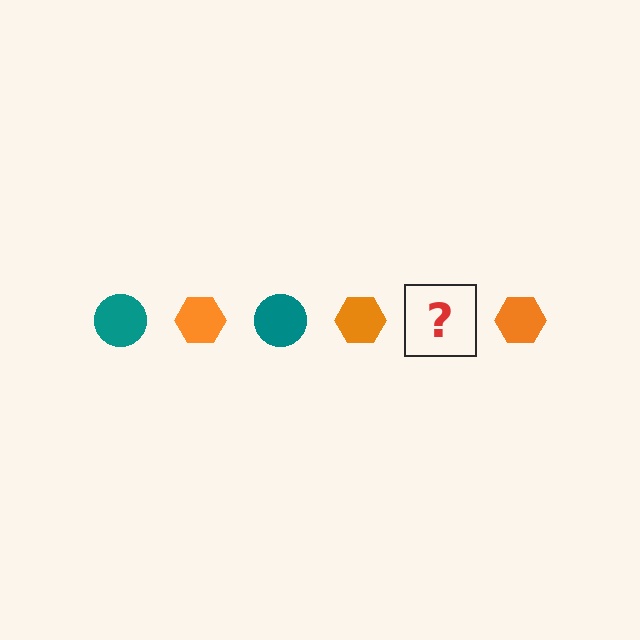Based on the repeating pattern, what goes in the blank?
The blank should be a teal circle.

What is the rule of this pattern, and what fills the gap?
The rule is that the pattern alternates between teal circle and orange hexagon. The gap should be filled with a teal circle.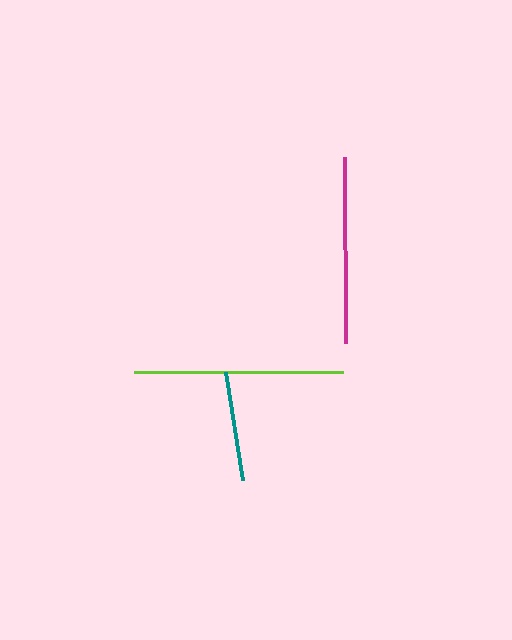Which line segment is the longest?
The lime line is the longest at approximately 210 pixels.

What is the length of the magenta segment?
The magenta segment is approximately 185 pixels long.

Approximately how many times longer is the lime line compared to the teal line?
The lime line is approximately 1.9 times the length of the teal line.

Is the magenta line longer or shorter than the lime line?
The lime line is longer than the magenta line.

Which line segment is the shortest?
The teal line is the shortest at approximately 110 pixels.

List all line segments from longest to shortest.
From longest to shortest: lime, magenta, teal.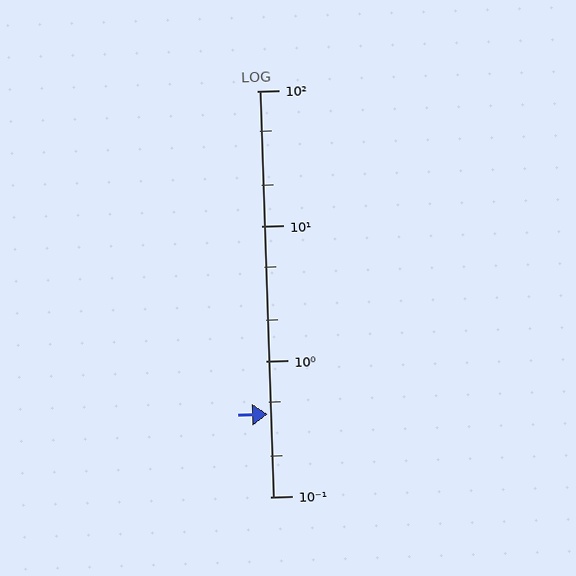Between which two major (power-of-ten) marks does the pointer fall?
The pointer is between 0.1 and 1.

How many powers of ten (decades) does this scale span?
The scale spans 3 decades, from 0.1 to 100.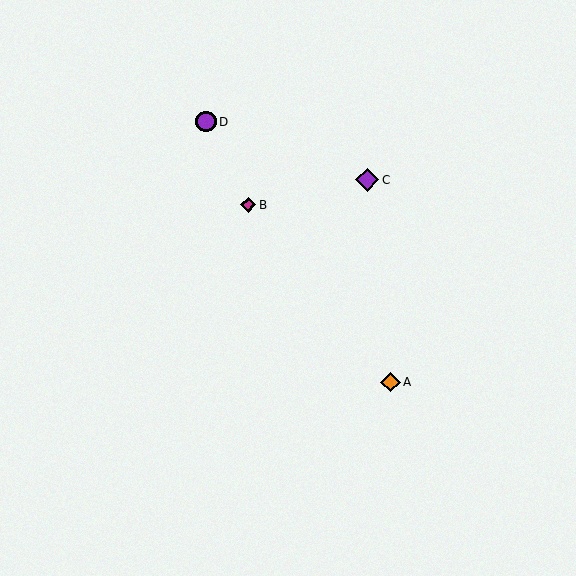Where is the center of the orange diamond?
The center of the orange diamond is at (391, 382).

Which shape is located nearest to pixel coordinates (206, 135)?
The purple circle (labeled D) at (206, 122) is nearest to that location.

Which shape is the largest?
The purple diamond (labeled C) is the largest.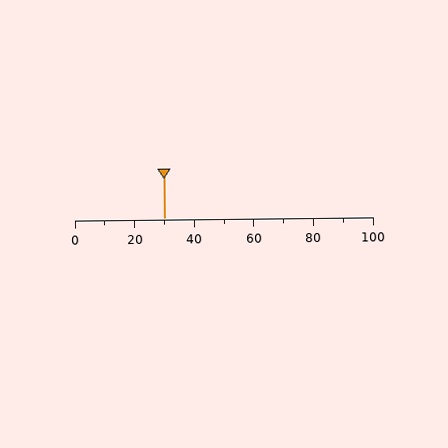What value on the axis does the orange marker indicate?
The marker indicates approximately 30.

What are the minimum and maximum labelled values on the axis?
The axis runs from 0 to 100.